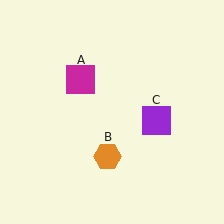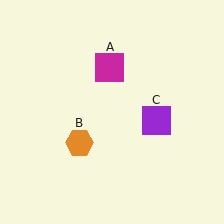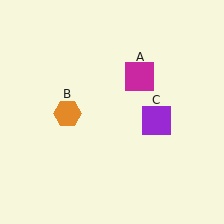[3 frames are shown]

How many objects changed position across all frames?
2 objects changed position: magenta square (object A), orange hexagon (object B).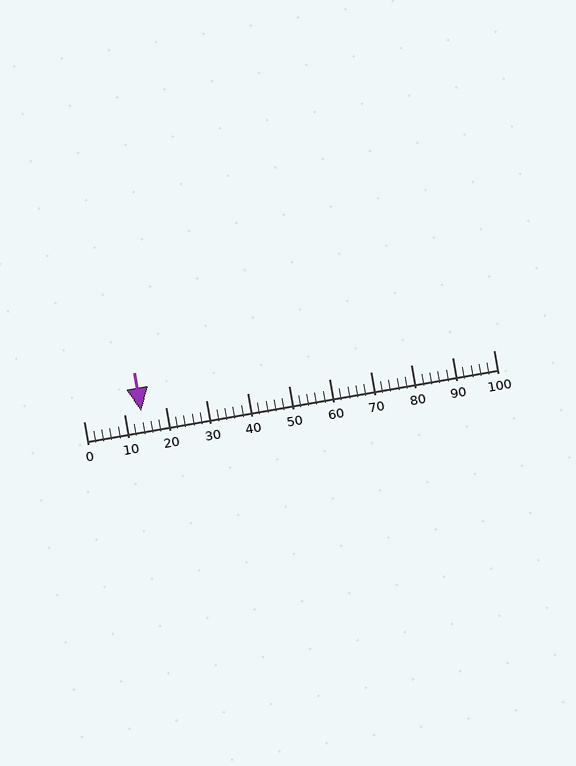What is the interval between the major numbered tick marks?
The major tick marks are spaced 10 units apart.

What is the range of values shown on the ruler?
The ruler shows values from 0 to 100.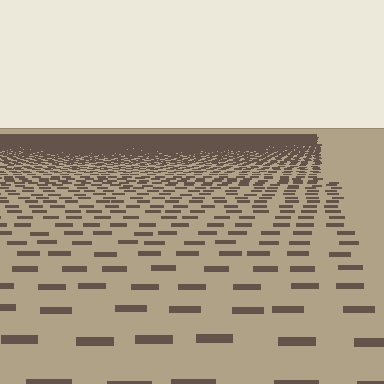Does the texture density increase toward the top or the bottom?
Density increases toward the top.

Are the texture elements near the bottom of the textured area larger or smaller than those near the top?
Larger. Near the bottom, elements are closer to the viewer and appear at a bigger on-screen size.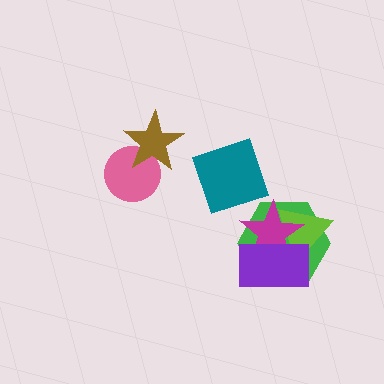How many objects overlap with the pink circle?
1 object overlaps with the pink circle.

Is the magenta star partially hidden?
Yes, it is partially covered by another shape.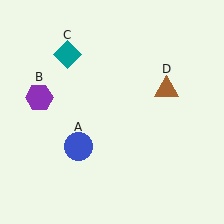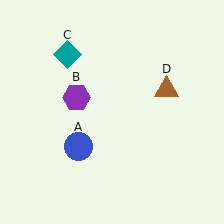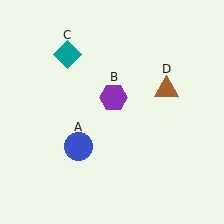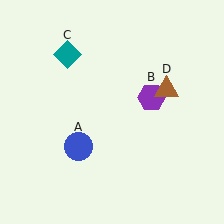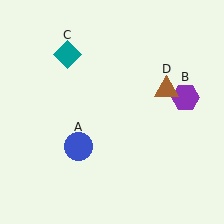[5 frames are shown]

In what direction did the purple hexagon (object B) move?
The purple hexagon (object B) moved right.